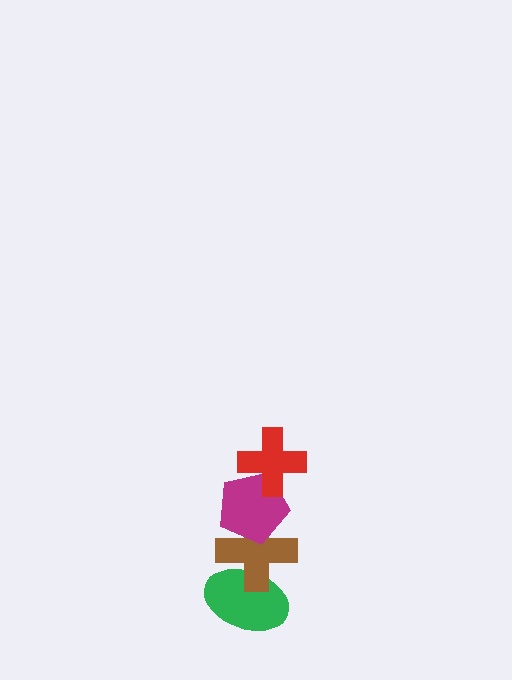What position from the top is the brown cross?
The brown cross is 3rd from the top.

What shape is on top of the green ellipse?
The brown cross is on top of the green ellipse.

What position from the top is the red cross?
The red cross is 1st from the top.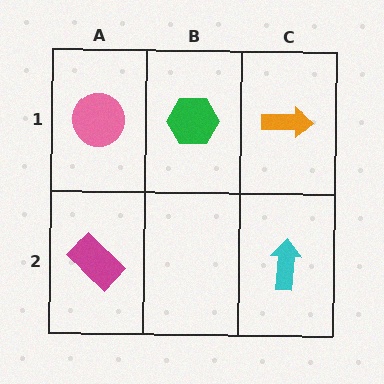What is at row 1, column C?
An orange arrow.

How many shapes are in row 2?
2 shapes.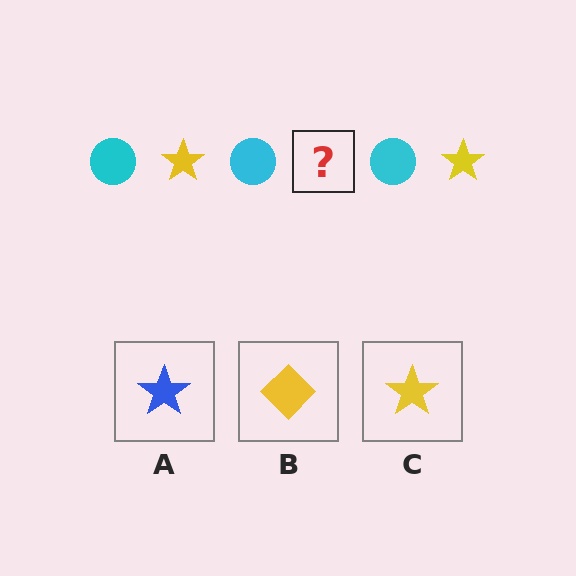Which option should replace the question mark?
Option C.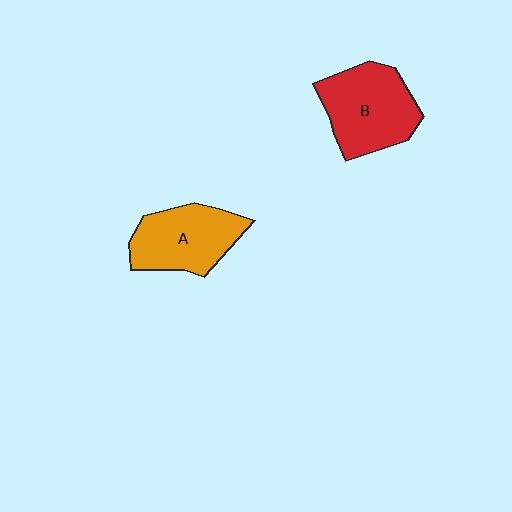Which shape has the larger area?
Shape B (red).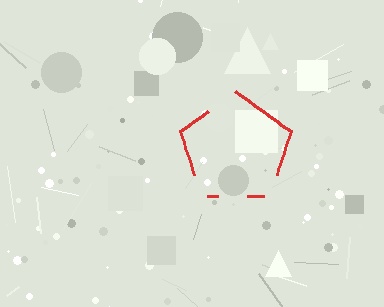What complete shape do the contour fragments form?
The contour fragments form a pentagon.